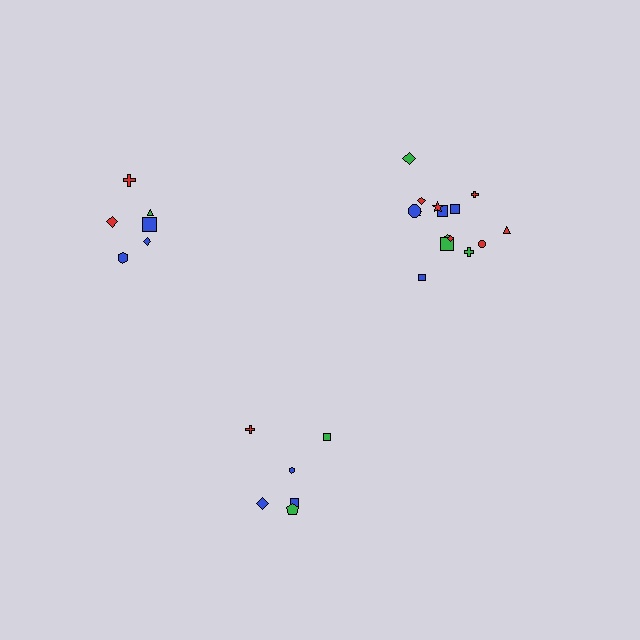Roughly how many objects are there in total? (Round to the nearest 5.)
Roughly 25 objects in total.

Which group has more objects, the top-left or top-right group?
The top-right group.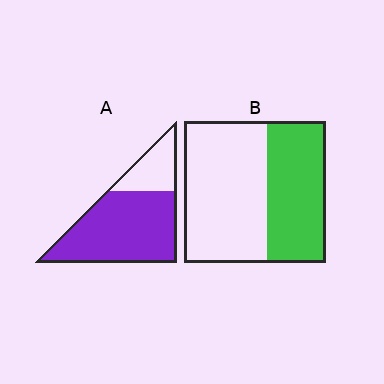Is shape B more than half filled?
No.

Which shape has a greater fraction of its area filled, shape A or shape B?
Shape A.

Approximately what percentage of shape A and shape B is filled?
A is approximately 75% and B is approximately 40%.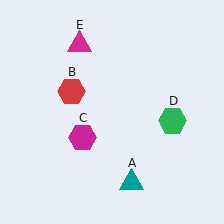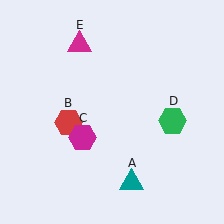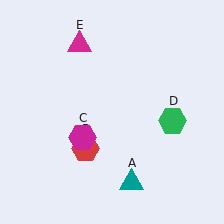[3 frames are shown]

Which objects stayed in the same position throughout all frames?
Teal triangle (object A) and magenta hexagon (object C) and green hexagon (object D) and magenta triangle (object E) remained stationary.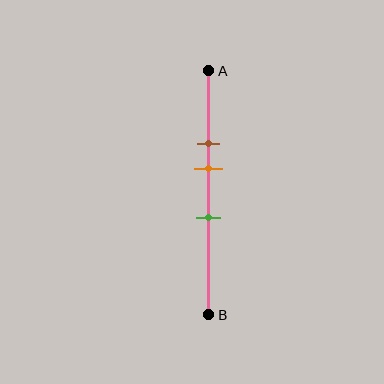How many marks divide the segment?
There are 3 marks dividing the segment.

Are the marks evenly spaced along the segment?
Yes, the marks are approximately evenly spaced.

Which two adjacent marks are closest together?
The brown and orange marks are the closest adjacent pair.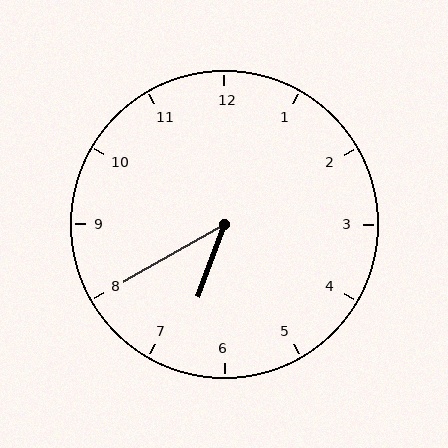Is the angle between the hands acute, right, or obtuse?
It is acute.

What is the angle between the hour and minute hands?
Approximately 40 degrees.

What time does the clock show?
6:40.